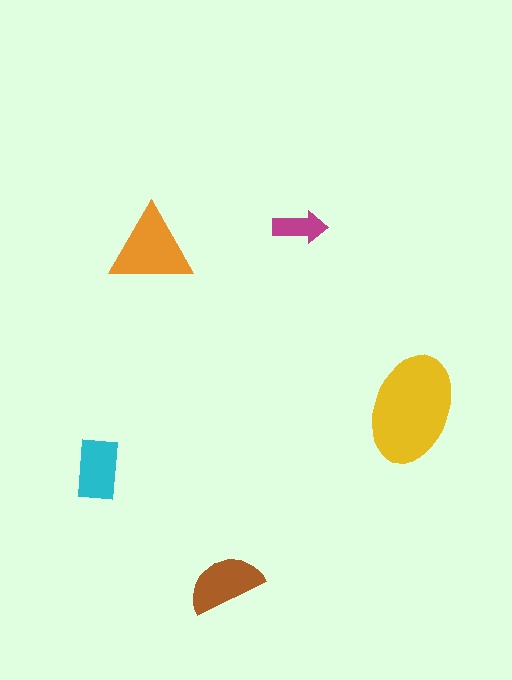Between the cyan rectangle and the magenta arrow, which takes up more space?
The cyan rectangle.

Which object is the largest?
The yellow ellipse.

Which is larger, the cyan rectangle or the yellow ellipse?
The yellow ellipse.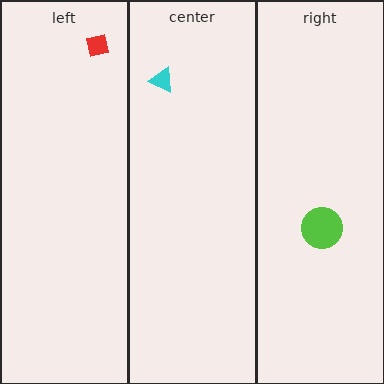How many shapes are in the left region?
1.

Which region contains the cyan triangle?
The center region.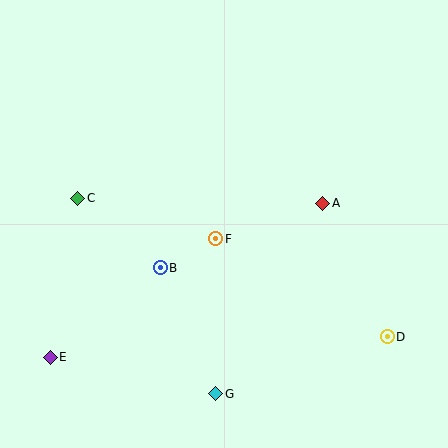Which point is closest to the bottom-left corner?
Point E is closest to the bottom-left corner.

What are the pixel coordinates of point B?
Point B is at (160, 268).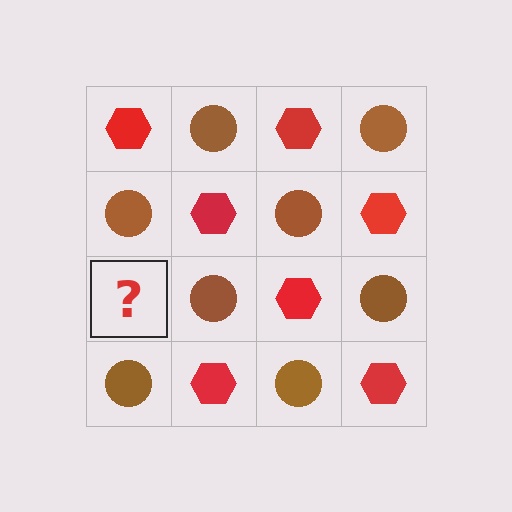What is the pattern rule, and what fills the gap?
The rule is that it alternates red hexagon and brown circle in a checkerboard pattern. The gap should be filled with a red hexagon.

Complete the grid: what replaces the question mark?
The question mark should be replaced with a red hexagon.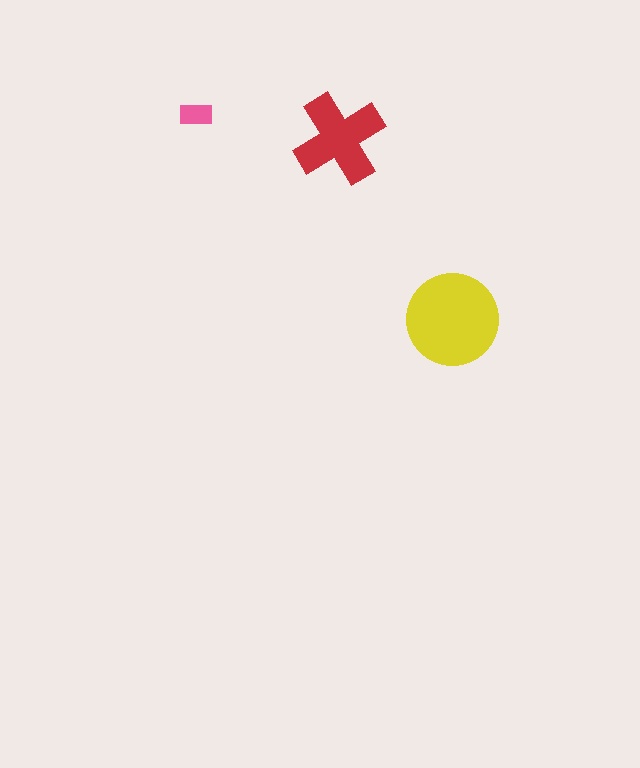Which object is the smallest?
The pink rectangle.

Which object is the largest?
The yellow circle.